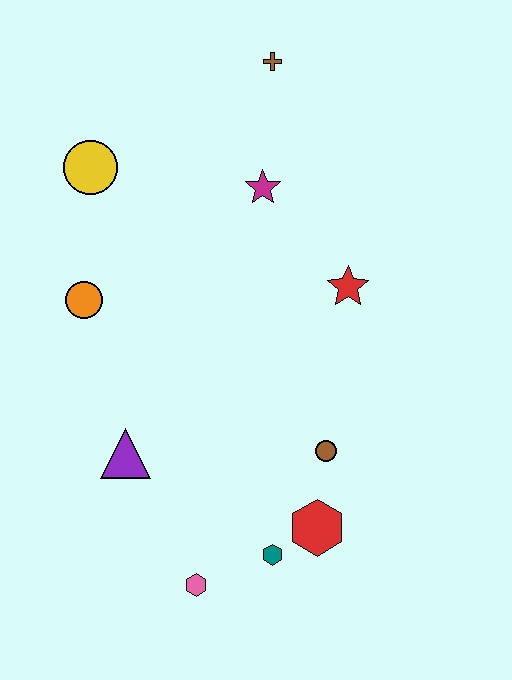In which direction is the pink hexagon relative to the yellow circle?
The pink hexagon is below the yellow circle.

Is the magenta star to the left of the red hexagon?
Yes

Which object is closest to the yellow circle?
The orange circle is closest to the yellow circle.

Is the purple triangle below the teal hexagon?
No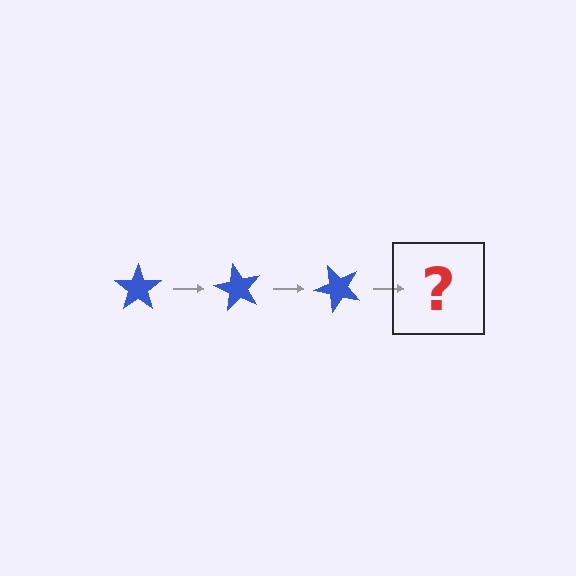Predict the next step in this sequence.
The next step is a blue star rotated 180 degrees.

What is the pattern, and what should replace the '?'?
The pattern is that the star rotates 60 degrees each step. The '?' should be a blue star rotated 180 degrees.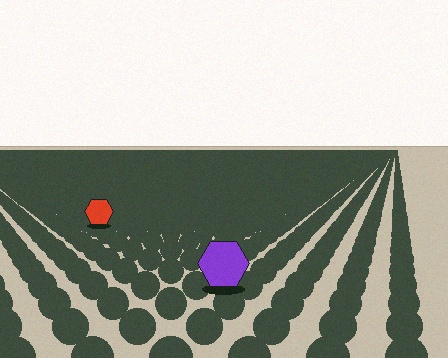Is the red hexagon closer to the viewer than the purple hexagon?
No. The purple hexagon is closer — you can tell from the texture gradient: the ground texture is coarser near it.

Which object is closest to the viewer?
The purple hexagon is closest. The texture marks near it are larger and more spread out.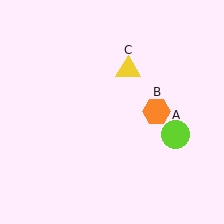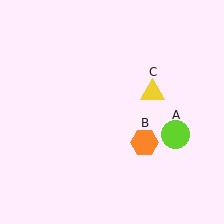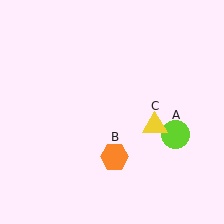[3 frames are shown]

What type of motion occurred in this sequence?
The orange hexagon (object B), yellow triangle (object C) rotated clockwise around the center of the scene.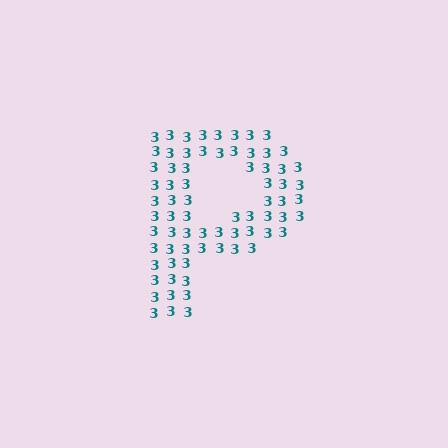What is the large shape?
The large shape is the letter P.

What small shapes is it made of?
It is made of small digit 3's.